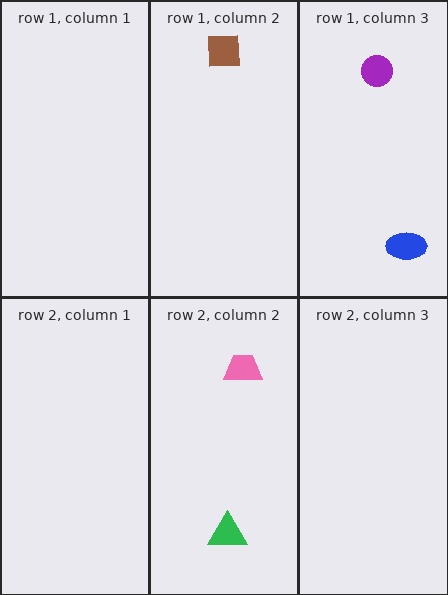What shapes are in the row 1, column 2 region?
The brown square.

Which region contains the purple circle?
The row 1, column 3 region.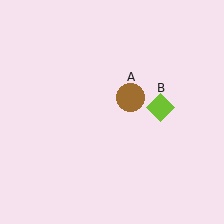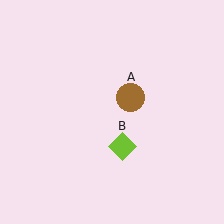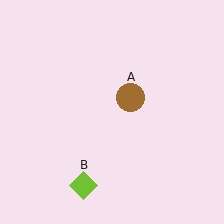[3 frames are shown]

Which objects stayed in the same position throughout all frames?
Brown circle (object A) remained stationary.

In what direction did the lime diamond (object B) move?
The lime diamond (object B) moved down and to the left.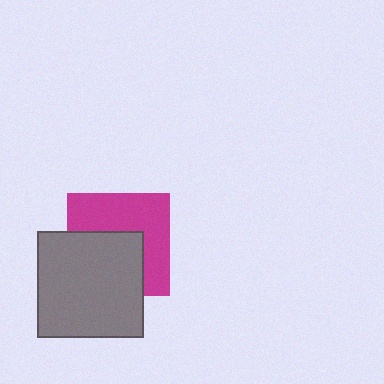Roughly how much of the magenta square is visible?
About half of it is visible (roughly 53%).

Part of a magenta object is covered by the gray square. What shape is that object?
It is a square.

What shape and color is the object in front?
The object in front is a gray square.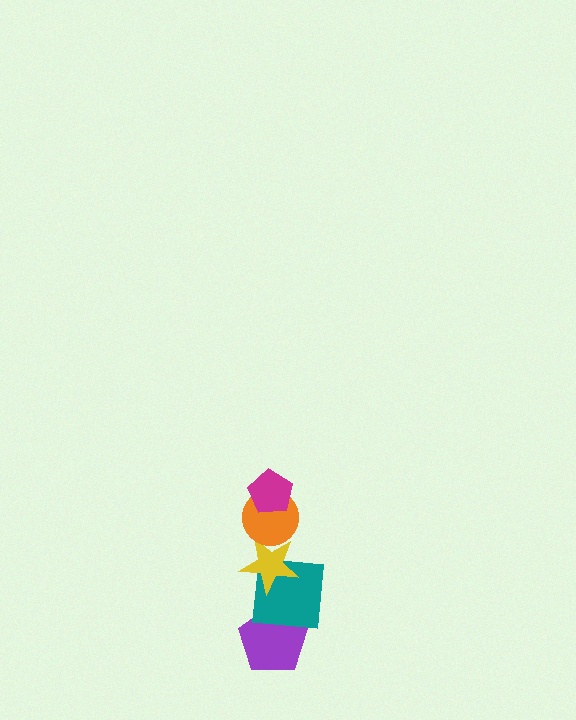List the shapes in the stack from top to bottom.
From top to bottom: the magenta pentagon, the orange circle, the yellow star, the teal square, the purple pentagon.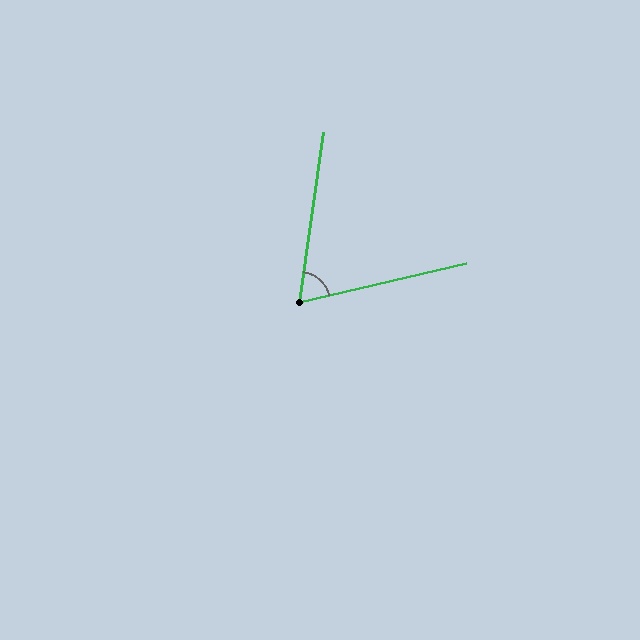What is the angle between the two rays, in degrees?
Approximately 69 degrees.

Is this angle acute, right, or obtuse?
It is acute.